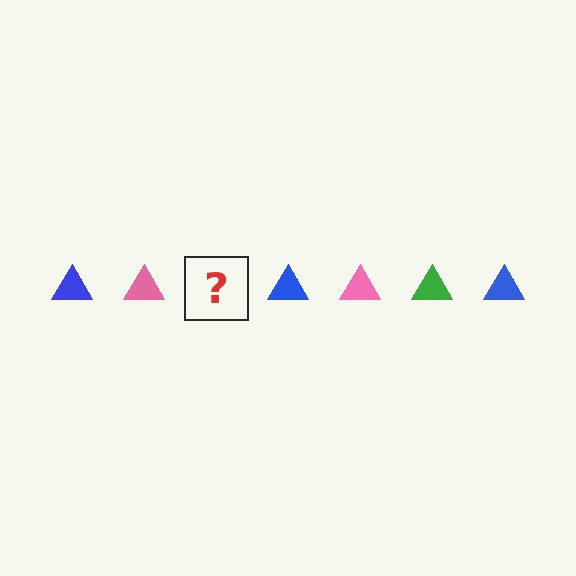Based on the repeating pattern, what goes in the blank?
The blank should be a green triangle.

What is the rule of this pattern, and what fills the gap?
The rule is that the pattern cycles through blue, pink, green triangles. The gap should be filled with a green triangle.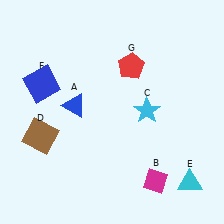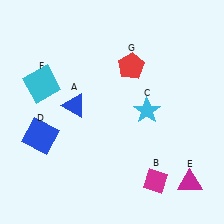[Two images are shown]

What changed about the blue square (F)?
In Image 1, F is blue. In Image 2, it changed to cyan.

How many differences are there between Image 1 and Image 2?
There are 3 differences between the two images.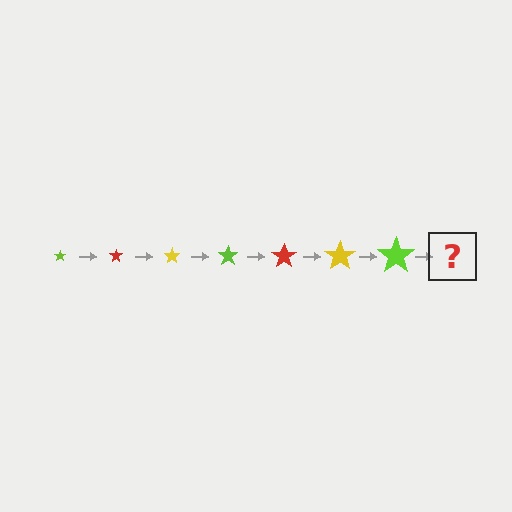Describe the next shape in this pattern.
It should be a red star, larger than the previous one.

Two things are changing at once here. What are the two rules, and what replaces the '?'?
The two rules are that the star grows larger each step and the color cycles through lime, red, and yellow. The '?' should be a red star, larger than the previous one.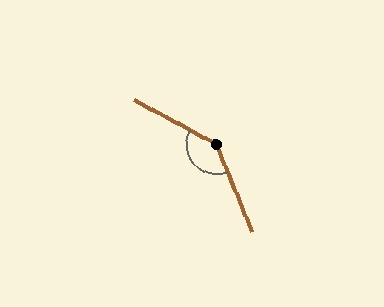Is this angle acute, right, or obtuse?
It is obtuse.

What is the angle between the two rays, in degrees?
Approximately 140 degrees.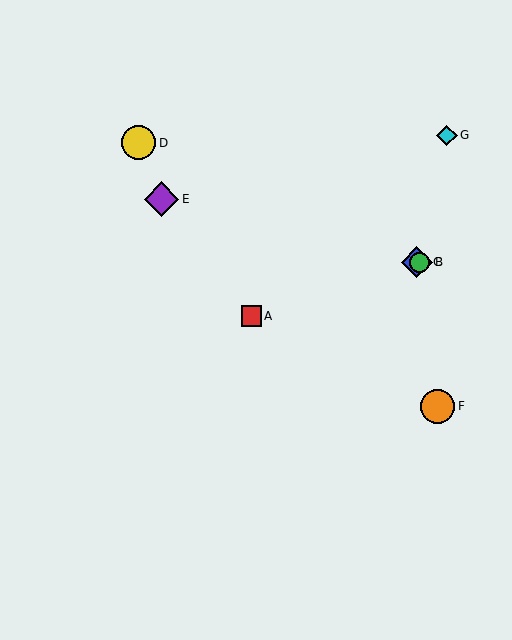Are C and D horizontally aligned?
No, C is at y≈262 and D is at y≈143.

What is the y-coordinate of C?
Object C is at y≈262.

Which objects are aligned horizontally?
Objects B, C are aligned horizontally.